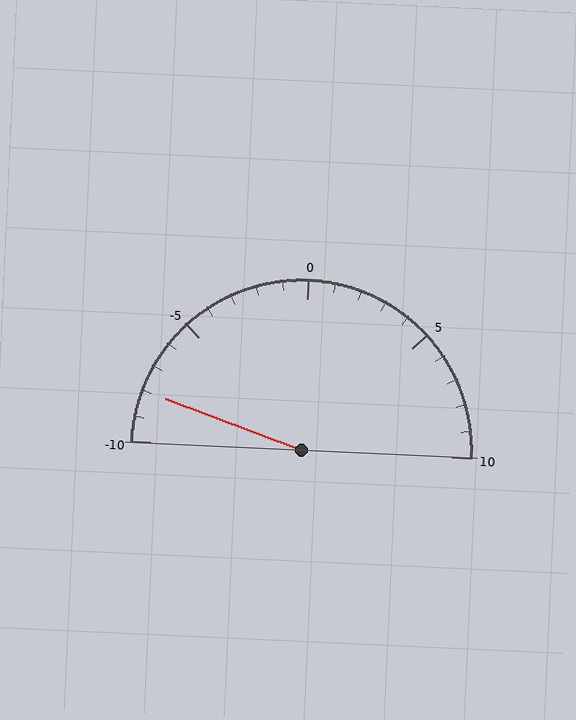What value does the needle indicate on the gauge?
The needle indicates approximately -8.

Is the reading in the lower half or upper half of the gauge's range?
The reading is in the lower half of the range (-10 to 10).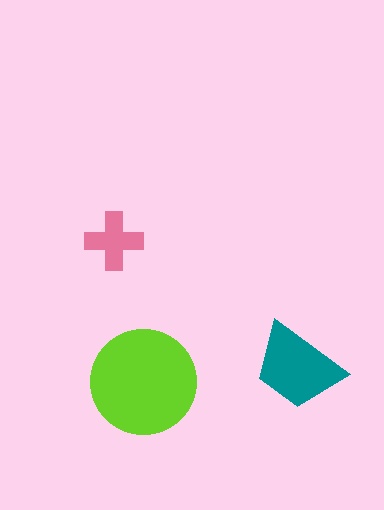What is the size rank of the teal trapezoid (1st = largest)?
2nd.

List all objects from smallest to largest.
The pink cross, the teal trapezoid, the lime circle.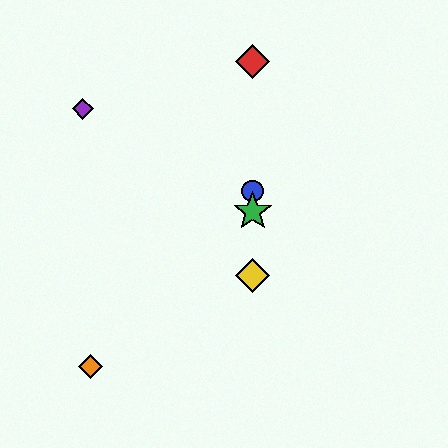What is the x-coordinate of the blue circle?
The blue circle is at x≈253.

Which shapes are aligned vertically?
The red diamond, the blue circle, the green star, the yellow diamond are aligned vertically.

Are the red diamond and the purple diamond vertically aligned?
No, the red diamond is at x≈253 and the purple diamond is at x≈83.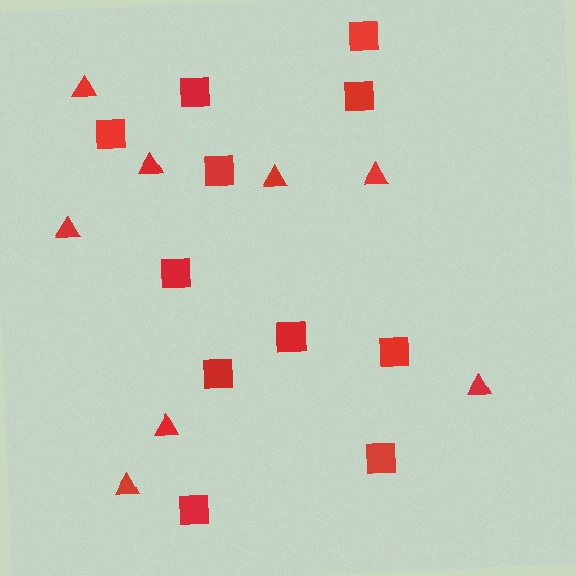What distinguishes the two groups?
There are 2 groups: one group of squares (11) and one group of triangles (8).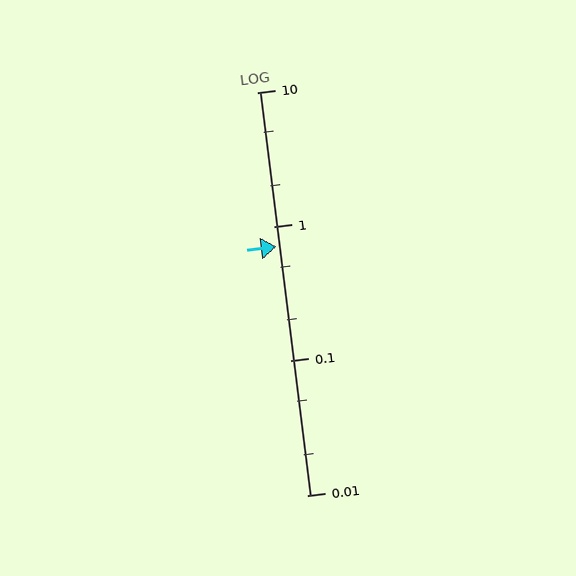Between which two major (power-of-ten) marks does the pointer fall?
The pointer is between 0.1 and 1.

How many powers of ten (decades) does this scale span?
The scale spans 3 decades, from 0.01 to 10.